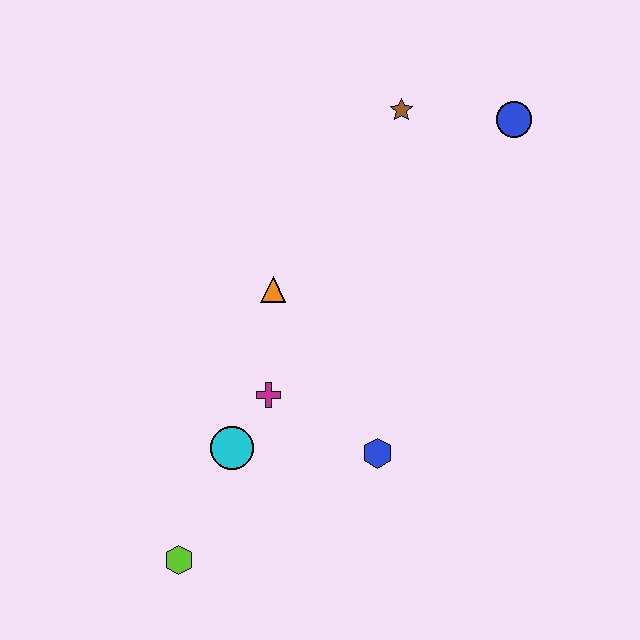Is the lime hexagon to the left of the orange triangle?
Yes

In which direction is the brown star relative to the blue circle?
The brown star is to the left of the blue circle.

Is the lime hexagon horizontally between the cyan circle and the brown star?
No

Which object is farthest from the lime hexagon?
The blue circle is farthest from the lime hexagon.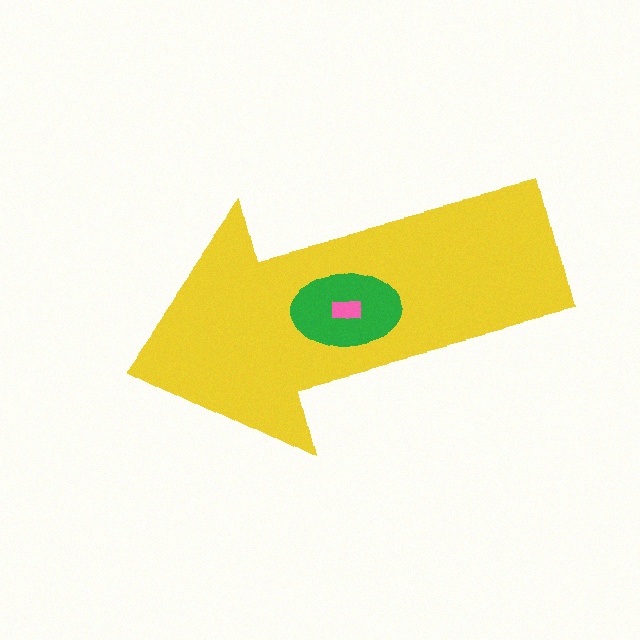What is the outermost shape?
The yellow arrow.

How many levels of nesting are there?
3.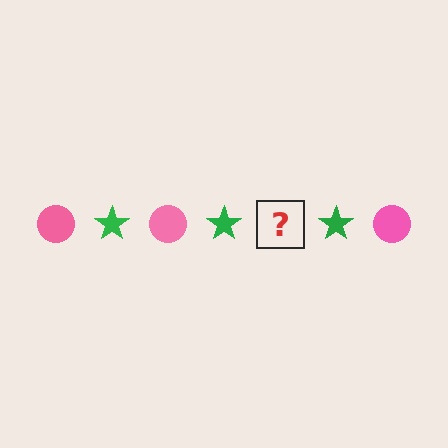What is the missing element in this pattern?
The missing element is a pink circle.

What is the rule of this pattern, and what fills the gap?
The rule is that the pattern alternates between pink circle and green star. The gap should be filled with a pink circle.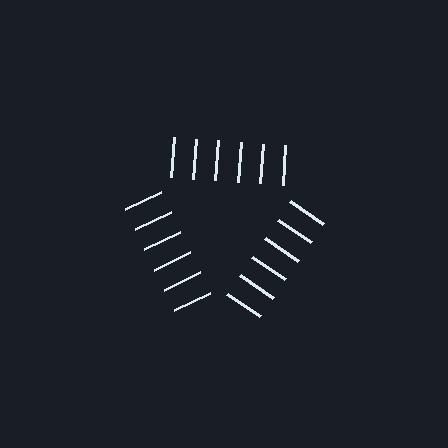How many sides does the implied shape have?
3 sides — the line-ends trace a triangle.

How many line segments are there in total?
18 — 6 along each of the 3 edges.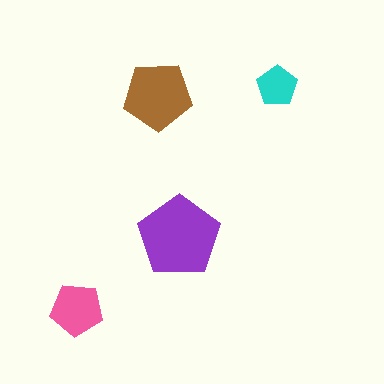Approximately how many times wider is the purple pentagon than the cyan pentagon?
About 2 times wider.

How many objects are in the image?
There are 4 objects in the image.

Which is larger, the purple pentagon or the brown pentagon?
The purple one.